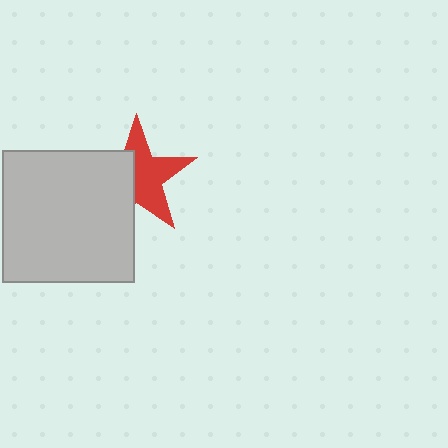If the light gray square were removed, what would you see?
You would see the complete red star.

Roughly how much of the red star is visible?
About half of it is visible (roughly 57%).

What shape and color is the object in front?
The object in front is a light gray square.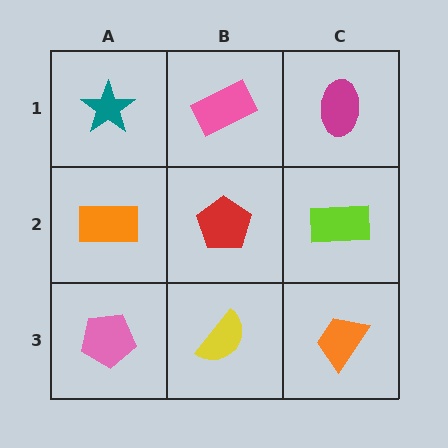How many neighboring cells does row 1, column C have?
2.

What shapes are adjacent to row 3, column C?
A lime rectangle (row 2, column C), a yellow semicircle (row 3, column B).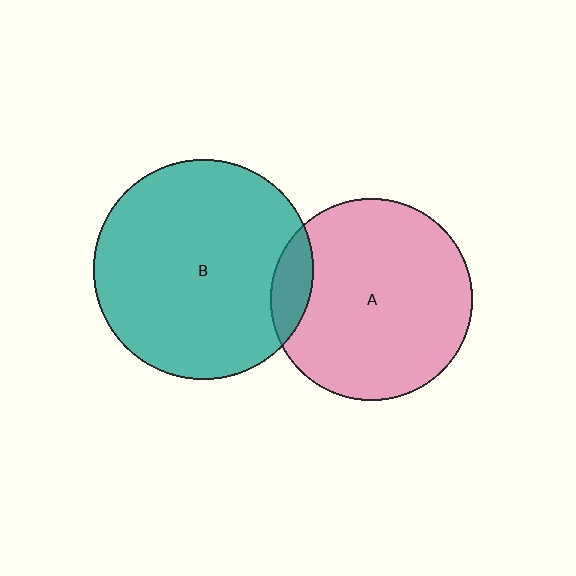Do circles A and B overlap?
Yes.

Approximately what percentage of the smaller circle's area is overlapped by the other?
Approximately 10%.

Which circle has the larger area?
Circle B (teal).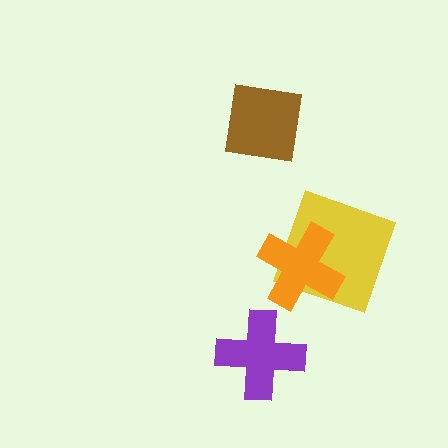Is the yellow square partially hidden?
Yes, it is partially covered by another shape.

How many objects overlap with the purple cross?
0 objects overlap with the purple cross.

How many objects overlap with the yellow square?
1 object overlaps with the yellow square.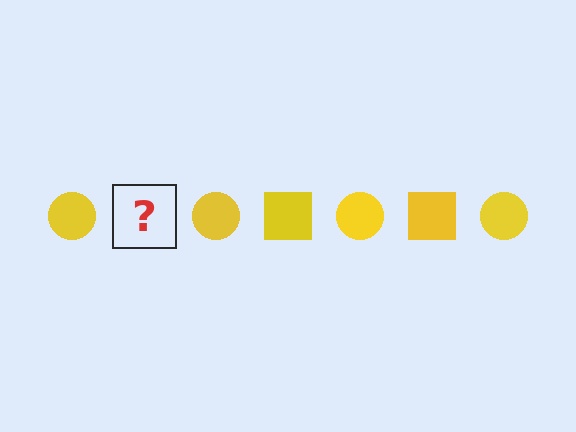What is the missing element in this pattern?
The missing element is a yellow square.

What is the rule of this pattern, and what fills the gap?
The rule is that the pattern cycles through circle, square shapes in yellow. The gap should be filled with a yellow square.